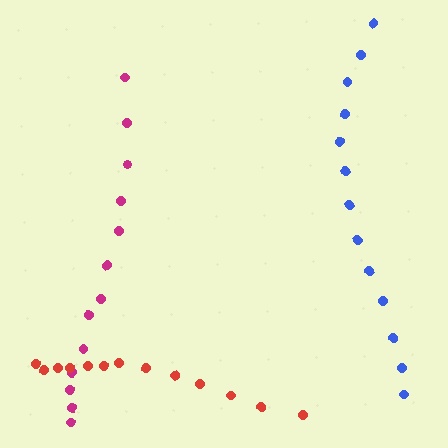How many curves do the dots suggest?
There are 3 distinct paths.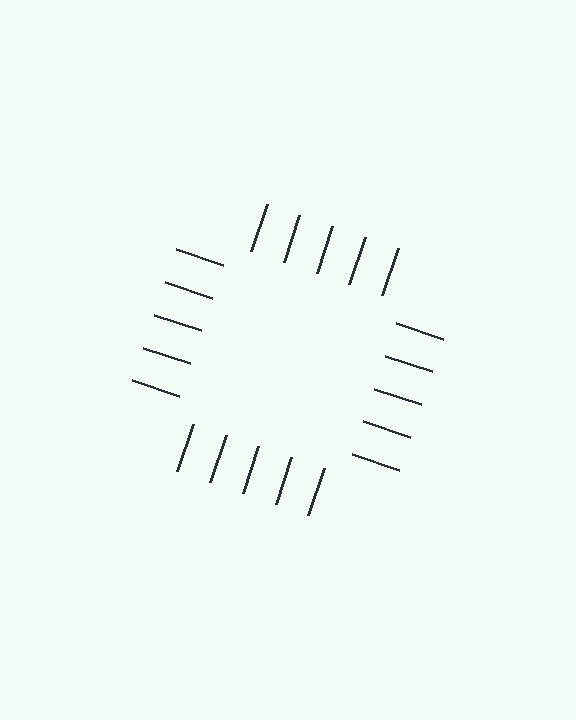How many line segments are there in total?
20 — 5 along each of the 4 edges.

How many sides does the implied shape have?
4 sides — the line-ends trace a square.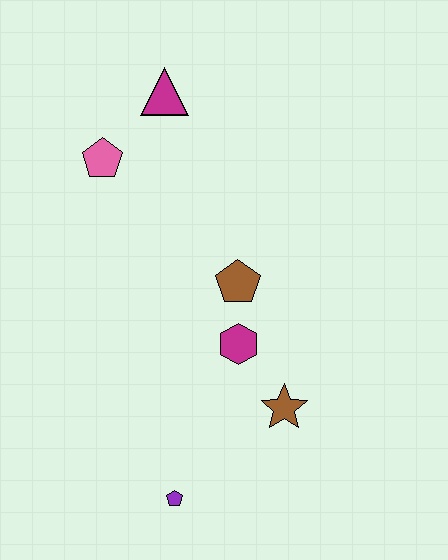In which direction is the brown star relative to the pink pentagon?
The brown star is below the pink pentagon.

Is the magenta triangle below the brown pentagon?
No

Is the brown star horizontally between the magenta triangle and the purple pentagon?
No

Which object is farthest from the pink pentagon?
The purple pentagon is farthest from the pink pentagon.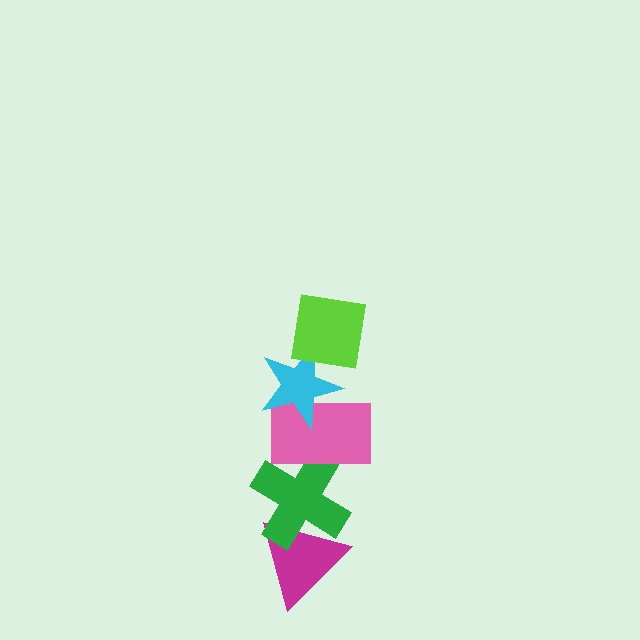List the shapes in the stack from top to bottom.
From top to bottom: the lime square, the cyan star, the pink rectangle, the green cross, the magenta triangle.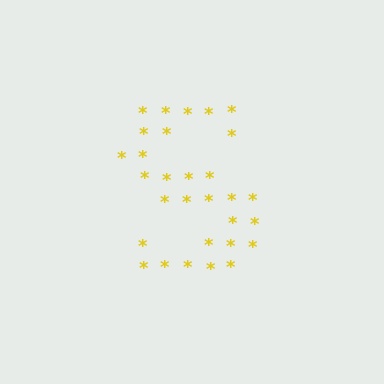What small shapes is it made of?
It is made of small asterisks.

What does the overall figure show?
The overall figure shows the letter S.